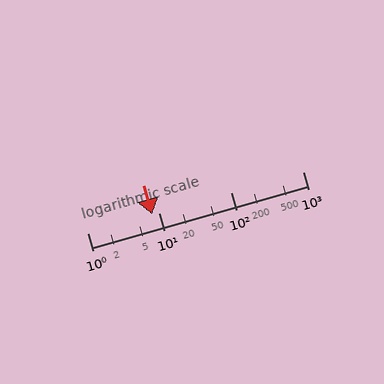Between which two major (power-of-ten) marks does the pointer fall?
The pointer is between 1 and 10.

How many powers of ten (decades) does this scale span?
The scale spans 3 decades, from 1 to 1000.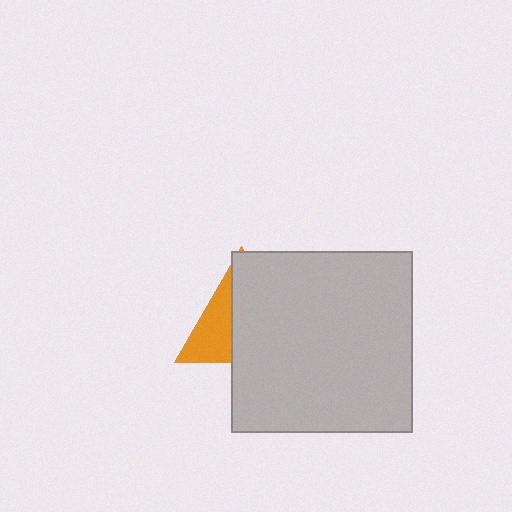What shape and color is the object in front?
The object in front is a light gray square.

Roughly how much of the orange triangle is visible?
A small part of it is visible (roughly 37%).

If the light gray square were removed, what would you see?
You would see the complete orange triangle.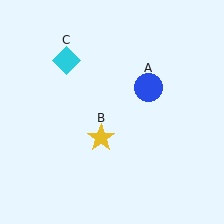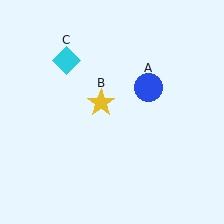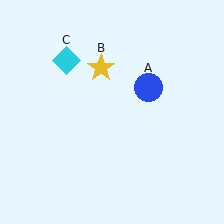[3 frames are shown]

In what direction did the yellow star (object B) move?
The yellow star (object B) moved up.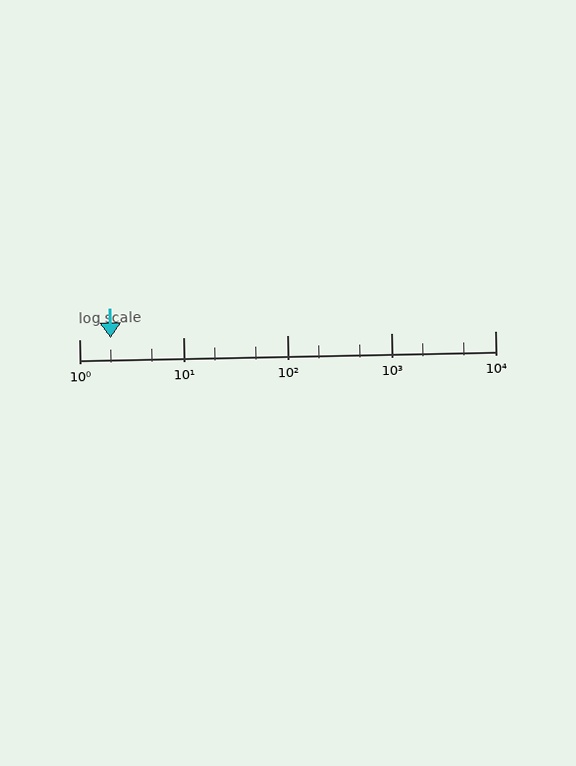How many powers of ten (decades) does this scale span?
The scale spans 4 decades, from 1 to 10000.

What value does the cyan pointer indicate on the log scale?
The pointer indicates approximately 2.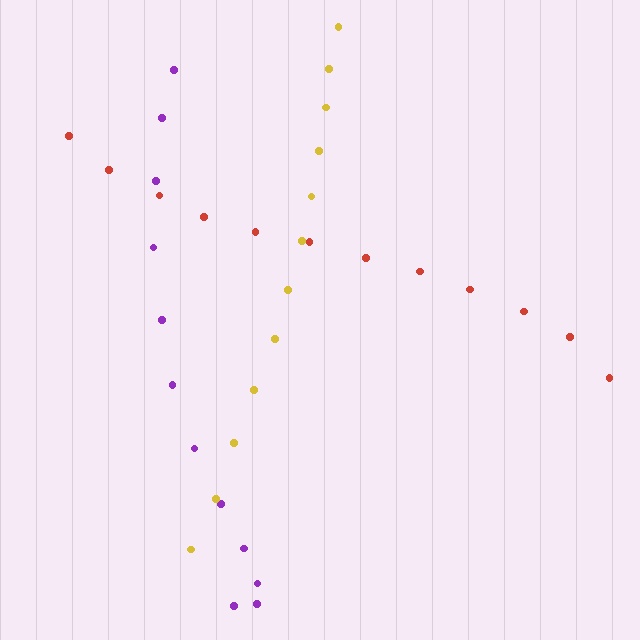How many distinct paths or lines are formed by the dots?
There are 3 distinct paths.